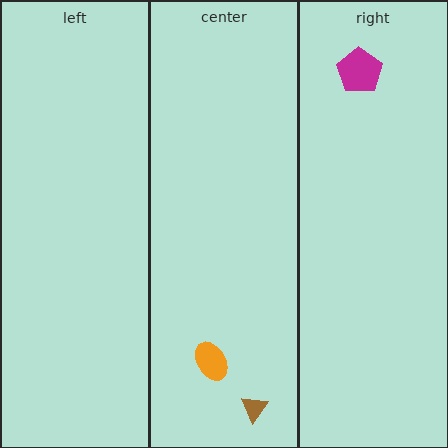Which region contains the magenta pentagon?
The right region.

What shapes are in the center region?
The brown triangle, the orange ellipse.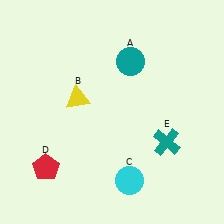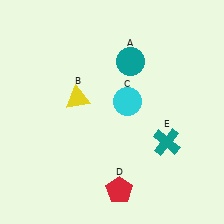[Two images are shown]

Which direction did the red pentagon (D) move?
The red pentagon (D) moved right.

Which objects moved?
The objects that moved are: the cyan circle (C), the red pentagon (D).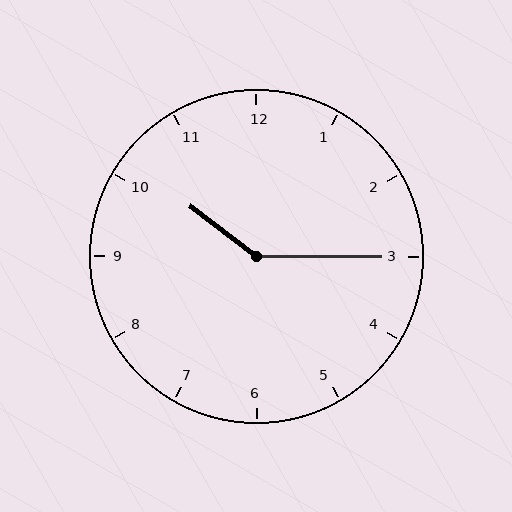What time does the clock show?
10:15.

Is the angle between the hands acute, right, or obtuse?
It is obtuse.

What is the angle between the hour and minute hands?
Approximately 142 degrees.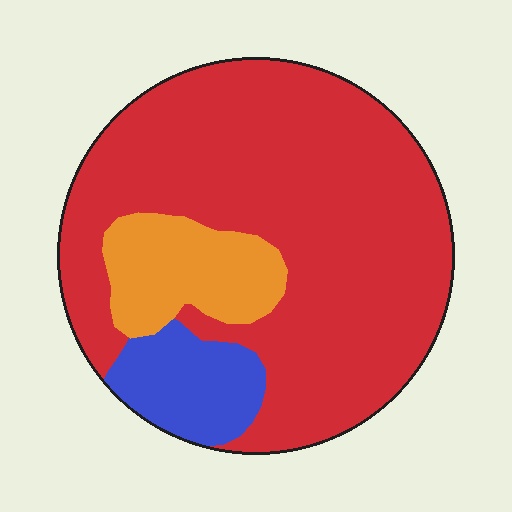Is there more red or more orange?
Red.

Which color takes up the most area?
Red, at roughly 75%.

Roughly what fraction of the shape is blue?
Blue takes up about one tenth (1/10) of the shape.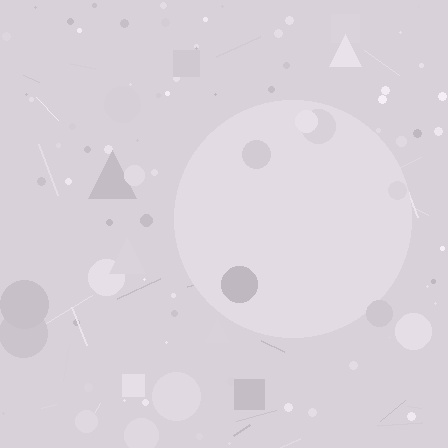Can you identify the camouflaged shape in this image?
The camouflaged shape is a circle.